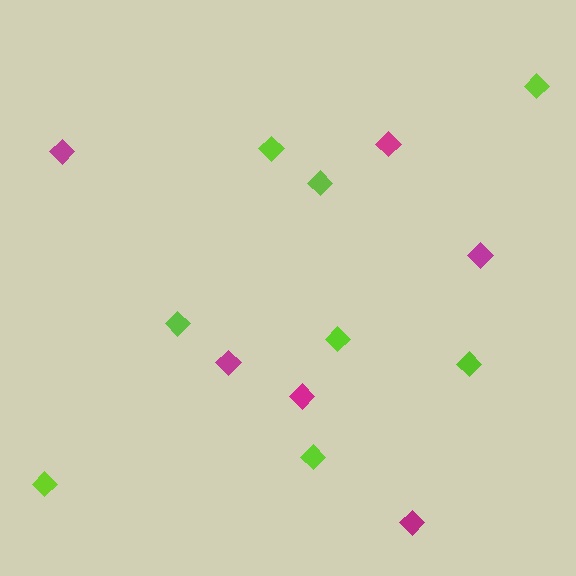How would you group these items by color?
There are 2 groups: one group of magenta diamonds (6) and one group of lime diamonds (8).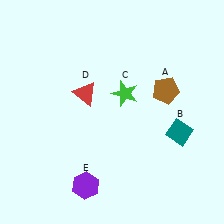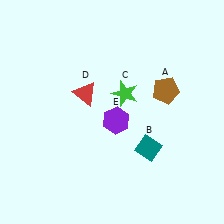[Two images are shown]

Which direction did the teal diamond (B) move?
The teal diamond (B) moved left.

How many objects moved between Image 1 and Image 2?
2 objects moved between the two images.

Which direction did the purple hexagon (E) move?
The purple hexagon (E) moved up.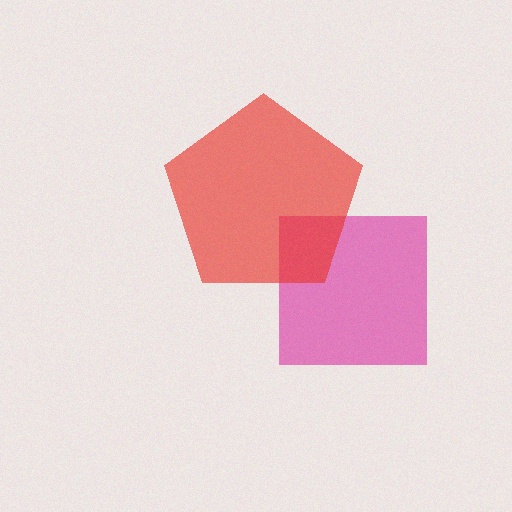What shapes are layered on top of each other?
The layered shapes are: a magenta square, a red pentagon.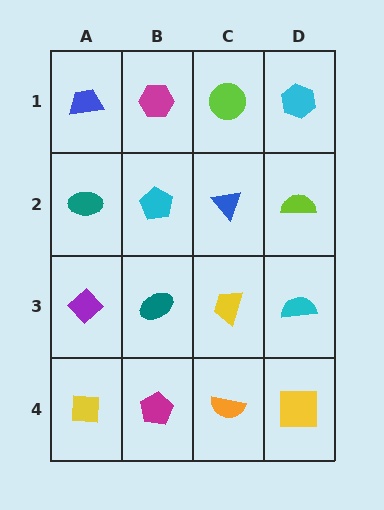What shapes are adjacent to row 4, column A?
A purple diamond (row 3, column A), a magenta pentagon (row 4, column B).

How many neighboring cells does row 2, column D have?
3.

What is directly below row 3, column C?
An orange semicircle.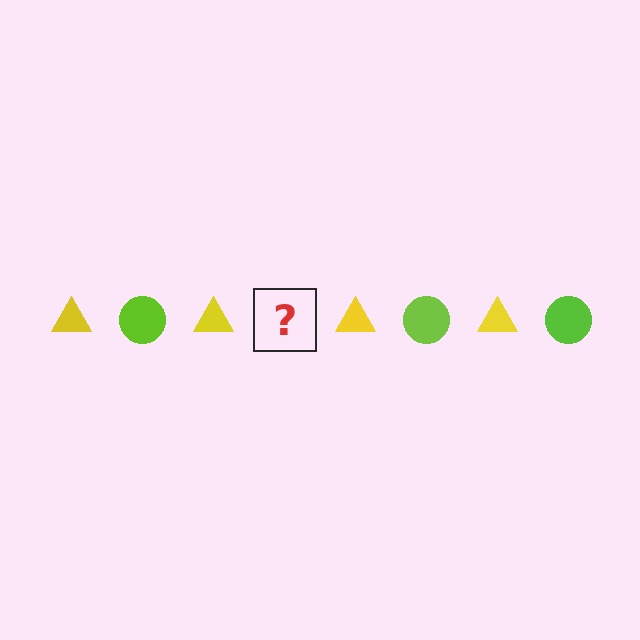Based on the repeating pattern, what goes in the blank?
The blank should be a lime circle.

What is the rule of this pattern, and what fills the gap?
The rule is that the pattern alternates between yellow triangle and lime circle. The gap should be filled with a lime circle.